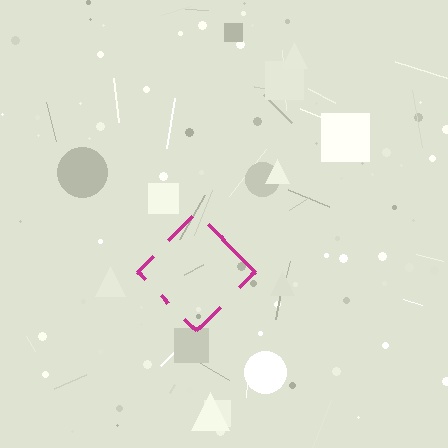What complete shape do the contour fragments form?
The contour fragments form a diamond.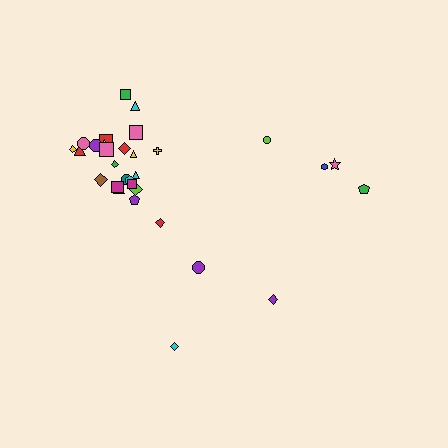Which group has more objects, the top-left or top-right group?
The top-left group.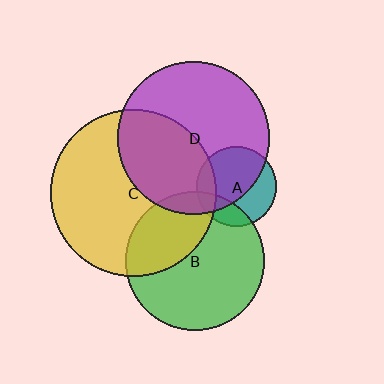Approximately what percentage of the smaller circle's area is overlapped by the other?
Approximately 15%.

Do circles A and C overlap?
Yes.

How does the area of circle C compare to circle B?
Approximately 1.4 times.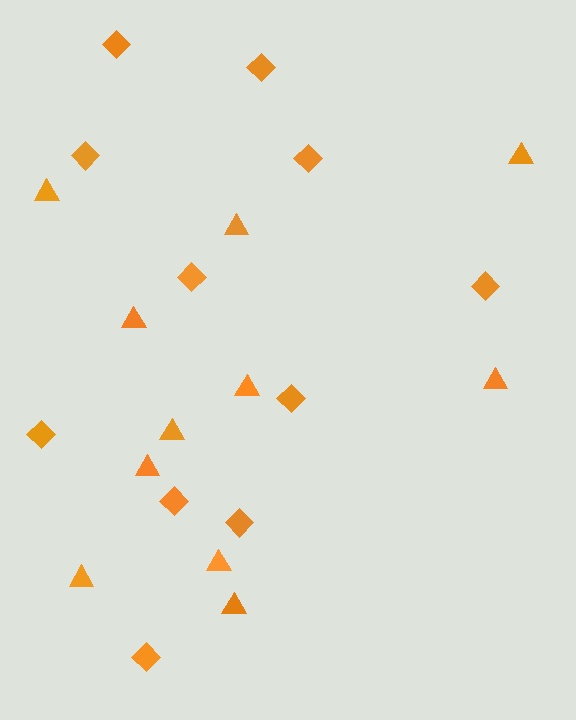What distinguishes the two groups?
There are 2 groups: one group of diamonds (11) and one group of triangles (11).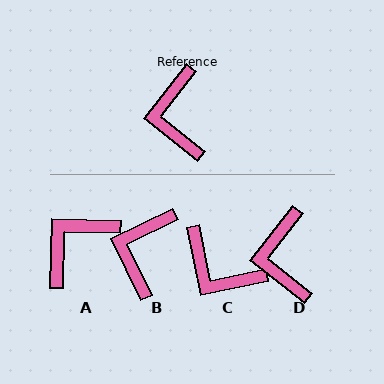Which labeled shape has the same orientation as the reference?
D.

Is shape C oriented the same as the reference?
No, it is off by about 50 degrees.